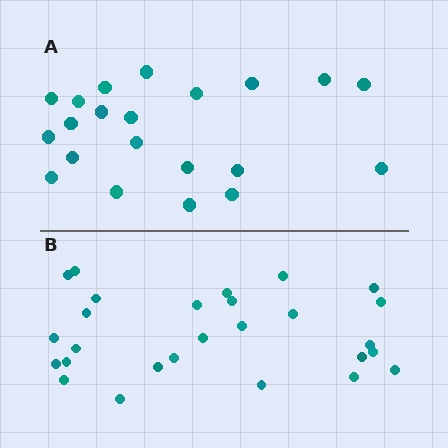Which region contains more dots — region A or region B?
Region B (the bottom region) has more dots.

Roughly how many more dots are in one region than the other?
Region B has about 6 more dots than region A.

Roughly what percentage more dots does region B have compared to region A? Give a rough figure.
About 30% more.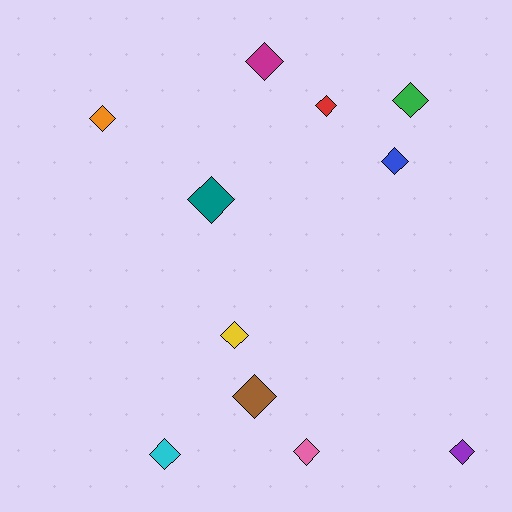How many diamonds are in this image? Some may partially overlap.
There are 11 diamonds.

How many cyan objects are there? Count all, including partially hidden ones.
There is 1 cyan object.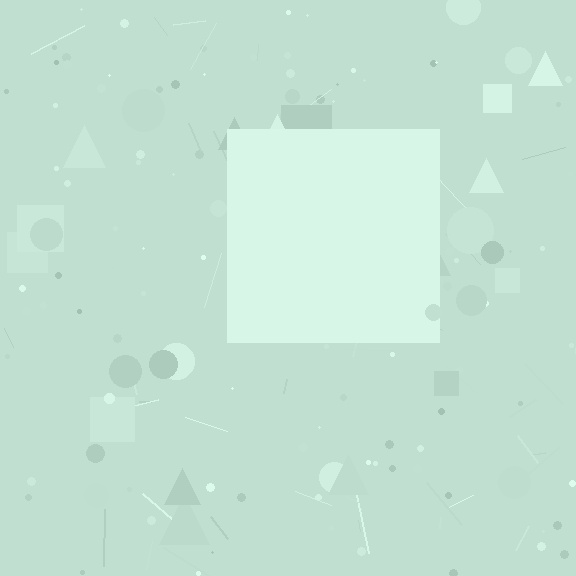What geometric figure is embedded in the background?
A square is embedded in the background.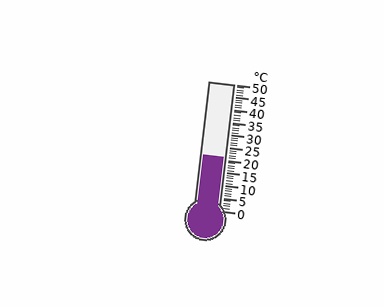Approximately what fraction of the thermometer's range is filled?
The thermometer is filled to approximately 40% of its range.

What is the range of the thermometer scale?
The thermometer scale ranges from 0°C to 50°C.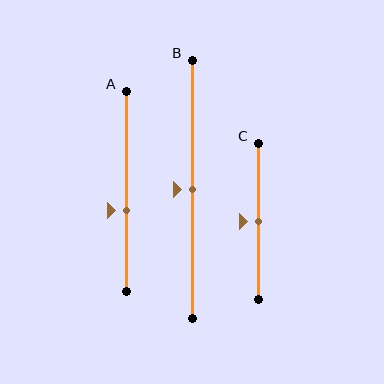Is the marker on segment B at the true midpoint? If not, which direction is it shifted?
Yes, the marker on segment B is at the true midpoint.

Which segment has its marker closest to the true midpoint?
Segment B has its marker closest to the true midpoint.